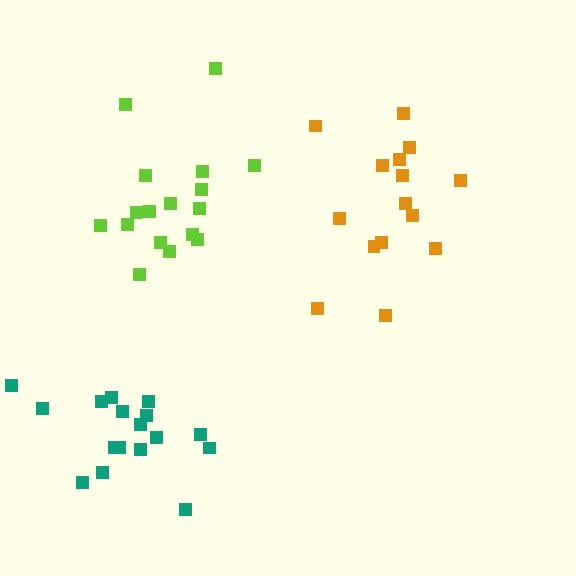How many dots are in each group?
Group 1: 17 dots, Group 2: 17 dots, Group 3: 15 dots (49 total).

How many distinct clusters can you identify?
There are 3 distinct clusters.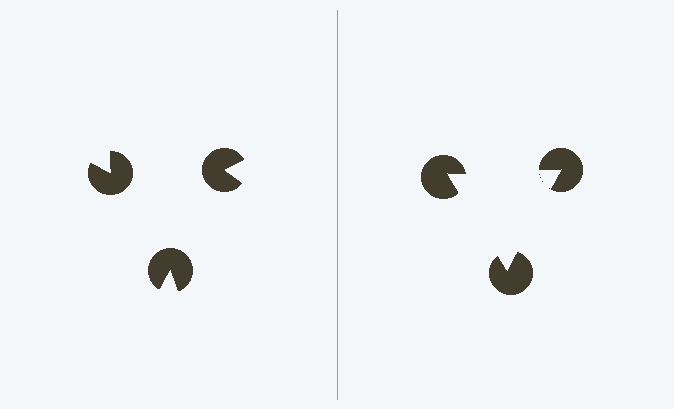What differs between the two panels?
The pac-man discs are positioned identically on both sides; only the wedge orientations differ. On the right they align to a triangle; on the left they are misaligned.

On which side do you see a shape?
An illusory triangle appears on the right side. On the left side the wedge cuts are rotated, so no coherent shape forms.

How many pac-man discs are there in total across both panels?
6 — 3 on each side.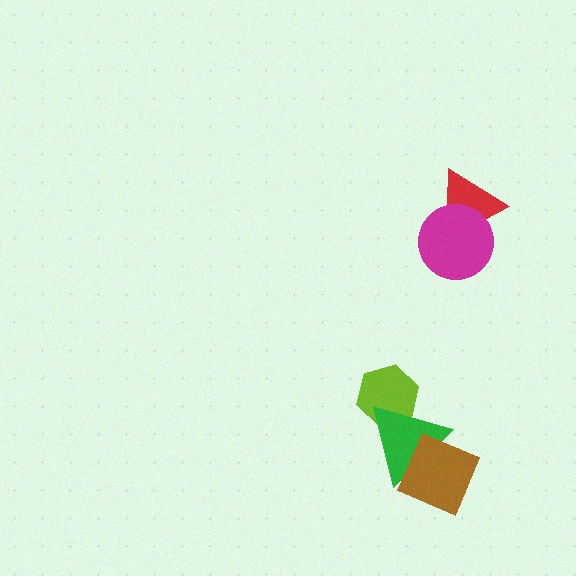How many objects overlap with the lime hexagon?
1 object overlaps with the lime hexagon.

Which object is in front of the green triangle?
The brown square is in front of the green triangle.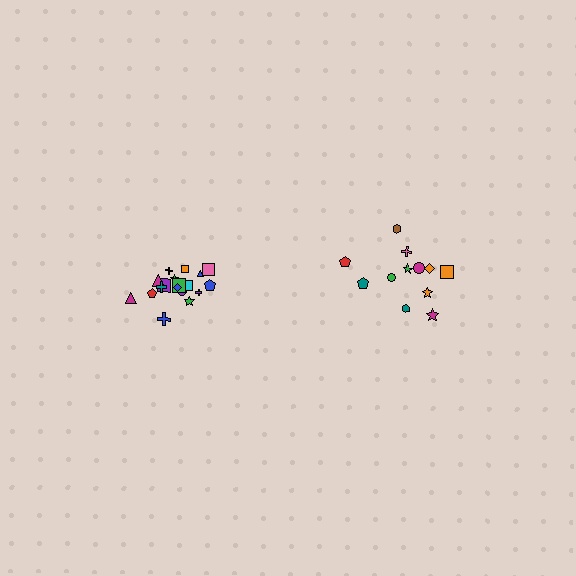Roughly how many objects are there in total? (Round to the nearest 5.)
Roughly 30 objects in total.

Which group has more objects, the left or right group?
The left group.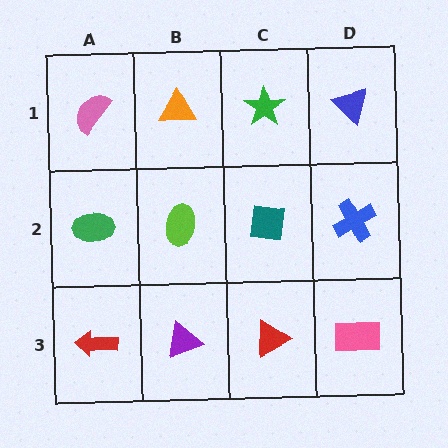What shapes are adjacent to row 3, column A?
A green ellipse (row 2, column A), a purple triangle (row 3, column B).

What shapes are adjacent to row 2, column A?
A pink semicircle (row 1, column A), a red arrow (row 3, column A), a lime ellipse (row 2, column B).